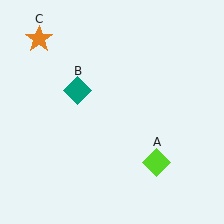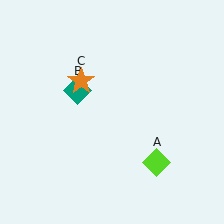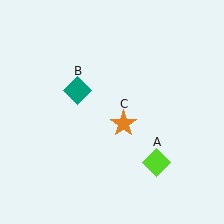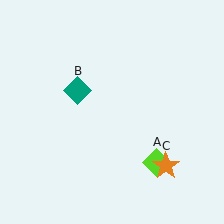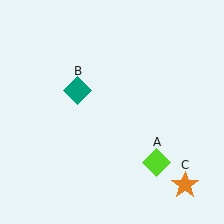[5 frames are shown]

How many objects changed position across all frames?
1 object changed position: orange star (object C).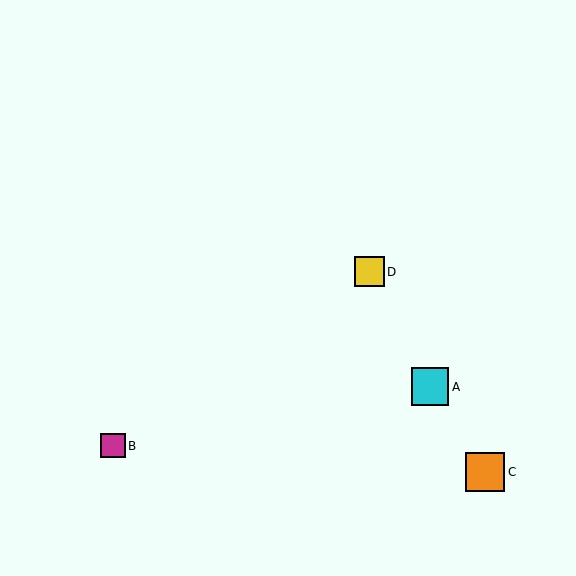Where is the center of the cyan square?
The center of the cyan square is at (430, 387).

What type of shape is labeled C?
Shape C is an orange square.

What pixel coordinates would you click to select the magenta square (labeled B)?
Click at (113, 446) to select the magenta square B.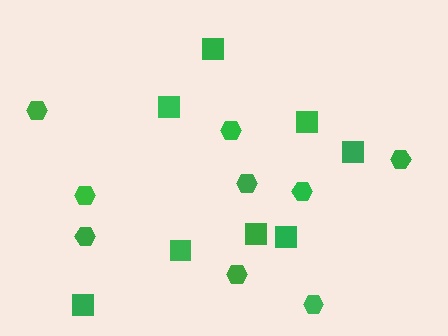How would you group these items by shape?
There are 2 groups: one group of squares (8) and one group of hexagons (9).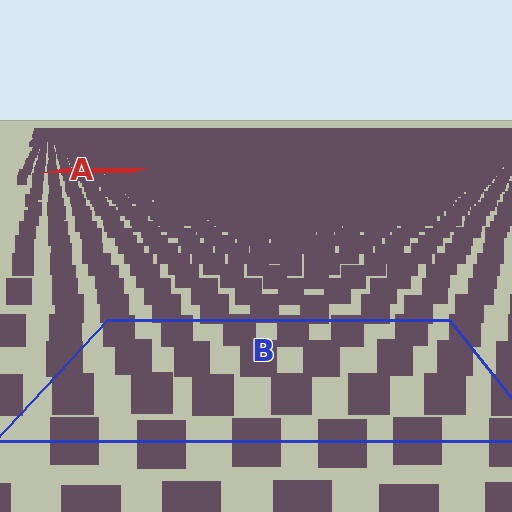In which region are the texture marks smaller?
The texture marks are smaller in region A, because it is farther away.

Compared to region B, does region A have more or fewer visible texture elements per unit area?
Region A has more texture elements per unit area — they are packed more densely because it is farther away.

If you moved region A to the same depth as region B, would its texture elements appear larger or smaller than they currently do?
They would appear larger. At a closer depth, the same texture elements are projected at a bigger on-screen size.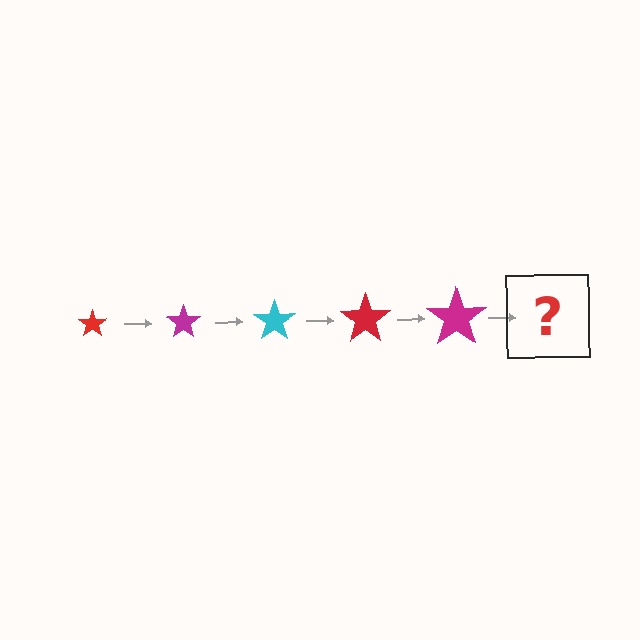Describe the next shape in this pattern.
It should be a cyan star, larger than the previous one.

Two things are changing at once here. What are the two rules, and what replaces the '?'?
The two rules are that the star grows larger each step and the color cycles through red, magenta, and cyan. The '?' should be a cyan star, larger than the previous one.